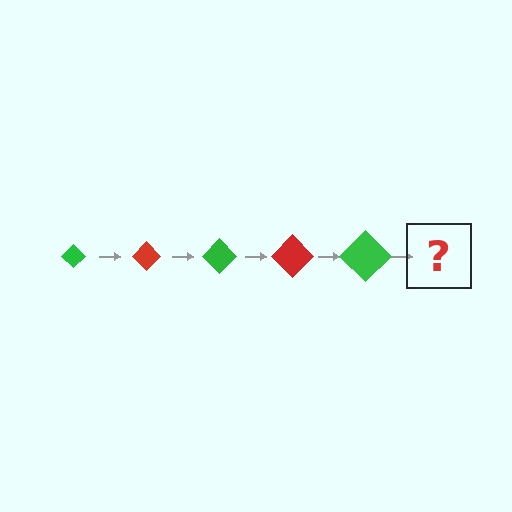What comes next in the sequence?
The next element should be a red diamond, larger than the previous one.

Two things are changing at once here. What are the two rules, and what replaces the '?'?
The two rules are that the diamond grows larger each step and the color cycles through green and red. The '?' should be a red diamond, larger than the previous one.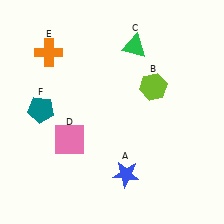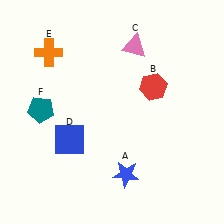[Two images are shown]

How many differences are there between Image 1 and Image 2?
There are 3 differences between the two images.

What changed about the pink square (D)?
In Image 1, D is pink. In Image 2, it changed to blue.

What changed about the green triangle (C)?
In Image 1, C is green. In Image 2, it changed to pink.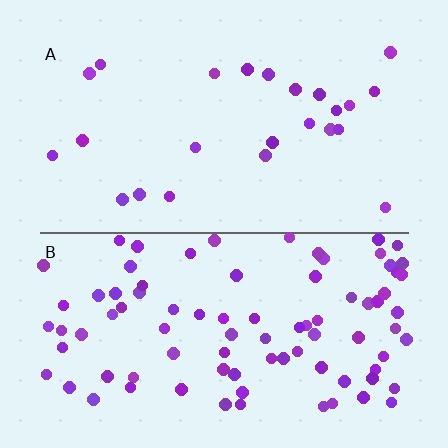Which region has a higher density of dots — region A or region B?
B (the bottom).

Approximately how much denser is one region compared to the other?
Approximately 3.5× — region B over region A.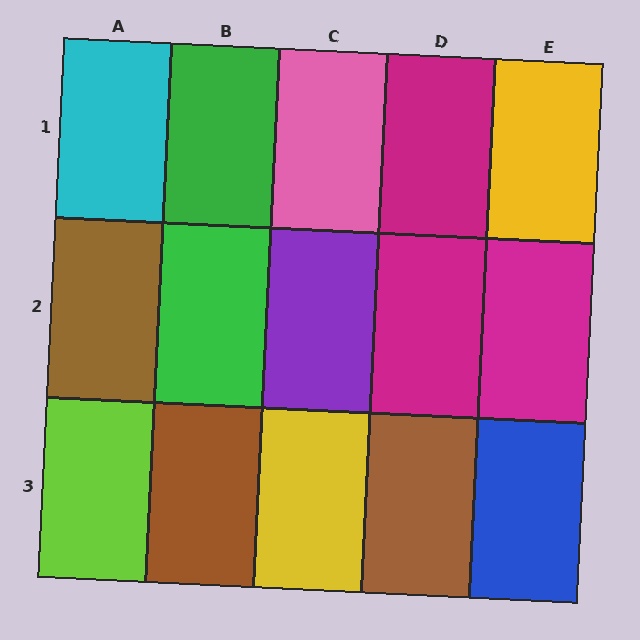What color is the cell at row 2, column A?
Brown.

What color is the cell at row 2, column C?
Purple.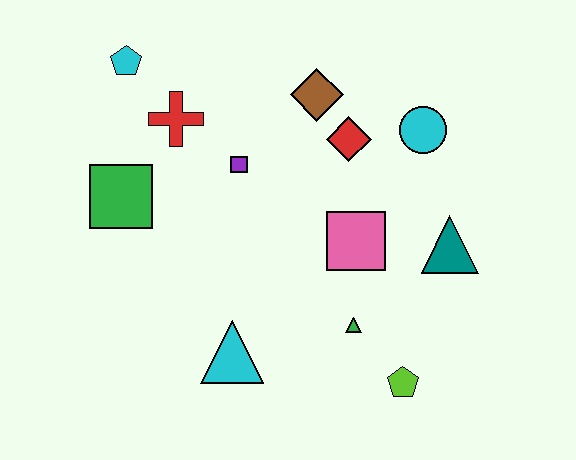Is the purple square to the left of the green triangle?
Yes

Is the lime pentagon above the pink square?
No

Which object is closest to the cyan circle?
The red diamond is closest to the cyan circle.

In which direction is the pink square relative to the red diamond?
The pink square is below the red diamond.